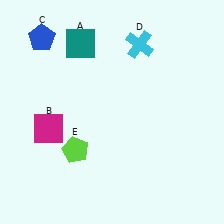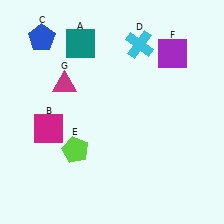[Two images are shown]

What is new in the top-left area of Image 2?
A magenta triangle (G) was added in the top-left area of Image 2.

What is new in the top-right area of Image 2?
A purple square (F) was added in the top-right area of Image 2.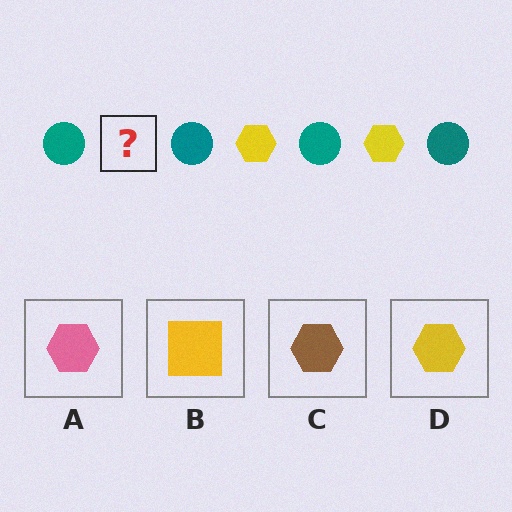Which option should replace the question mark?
Option D.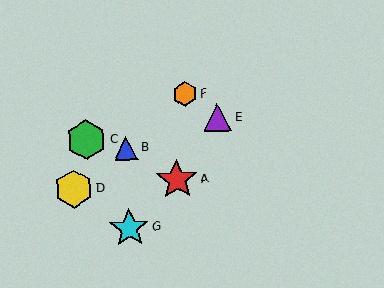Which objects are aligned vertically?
Objects B, G are aligned vertically.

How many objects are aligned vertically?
2 objects (B, G) are aligned vertically.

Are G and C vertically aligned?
No, G is at x≈129 and C is at x≈86.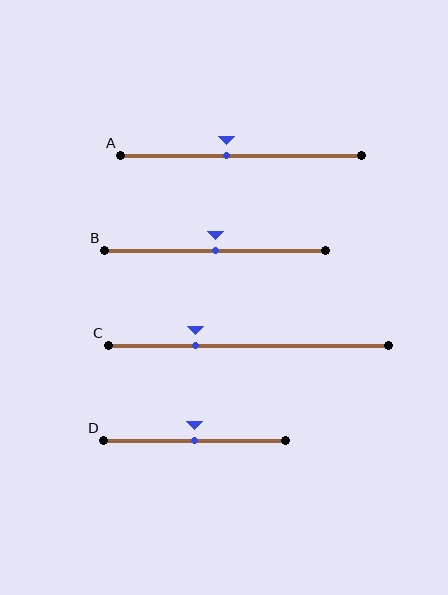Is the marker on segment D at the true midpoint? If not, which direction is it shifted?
Yes, the marker on segment D is at the true midpoint.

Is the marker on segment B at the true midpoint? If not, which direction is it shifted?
Yes, the marker on segment B is at the true midpoint.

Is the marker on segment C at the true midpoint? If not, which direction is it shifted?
No, the marker on segment C is shifted to the left by about 19% of the segment length.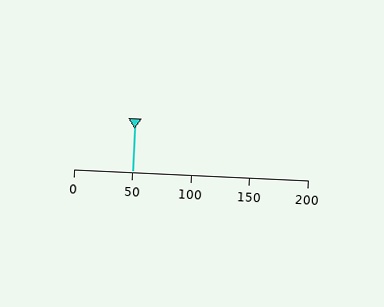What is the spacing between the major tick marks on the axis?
The major ticks are spaced 50 apart.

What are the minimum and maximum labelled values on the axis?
The axis runs from 0 to 200.